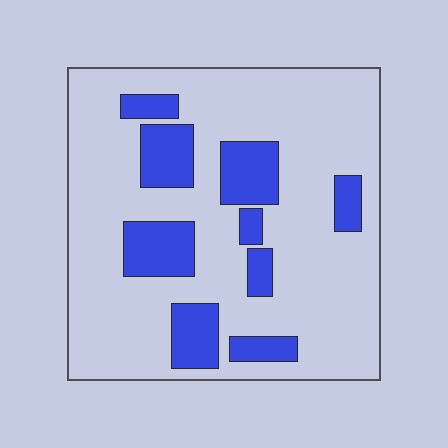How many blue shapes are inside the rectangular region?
9.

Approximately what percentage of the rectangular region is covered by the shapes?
Approximately 20%.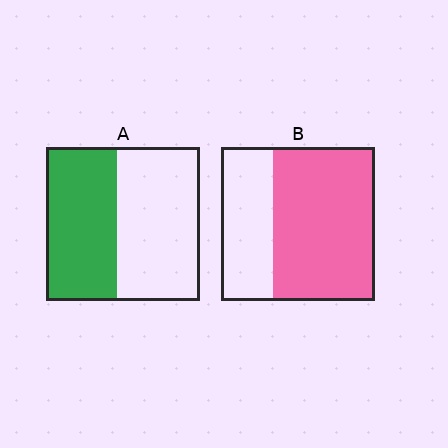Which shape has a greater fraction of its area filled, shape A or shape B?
Shape B.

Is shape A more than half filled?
Roughly half.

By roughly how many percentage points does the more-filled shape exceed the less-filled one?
By roughly 20 percentage points (B over A).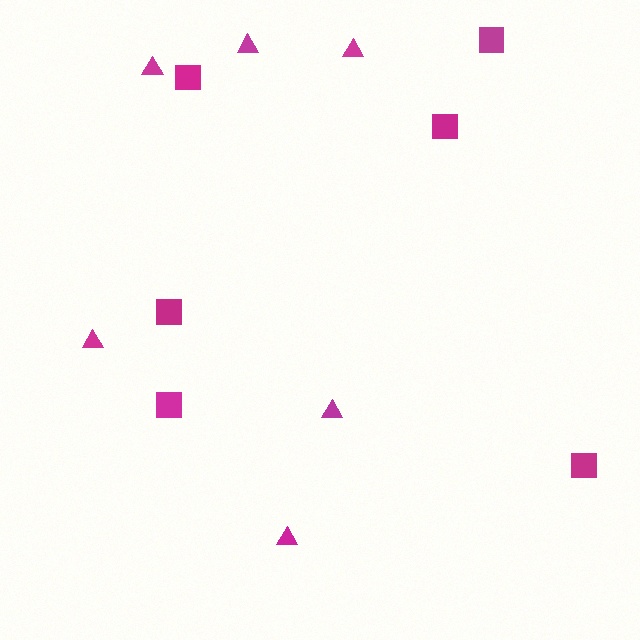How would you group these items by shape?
There are 2 groups: one group of triangles (6) and one group of squares (6).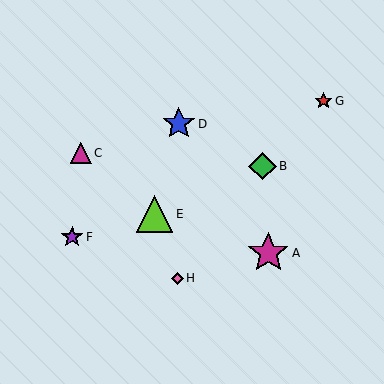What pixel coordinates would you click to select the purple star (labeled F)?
Click at (72, 237) to select the purple star F.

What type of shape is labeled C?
Shape C is a magenta triangle.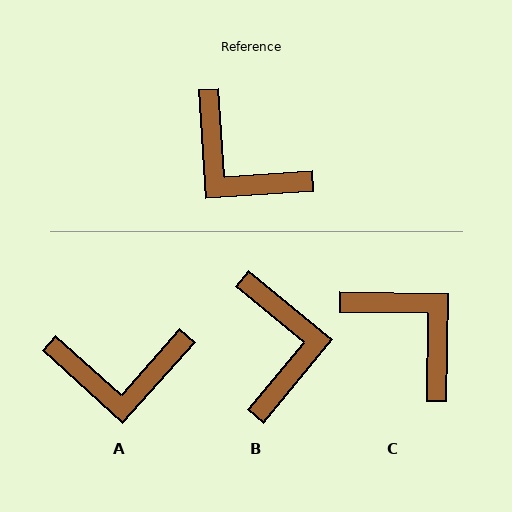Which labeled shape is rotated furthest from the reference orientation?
C, about 176 degrees away.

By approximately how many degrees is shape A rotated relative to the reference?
Approximately 45 degrees counter-clockwise.